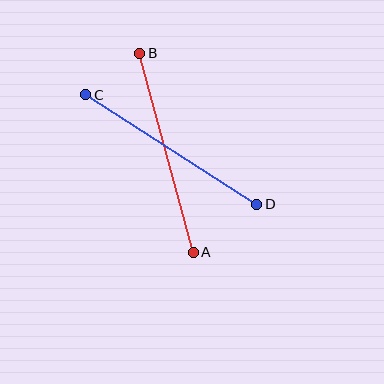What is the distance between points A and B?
The distance is approximately 206 pixels.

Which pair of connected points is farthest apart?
Points A and B are farthest apart.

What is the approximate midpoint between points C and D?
The midpoint is at approximately (171, 149) pixels.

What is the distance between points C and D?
The distance is approximately 203 pixels.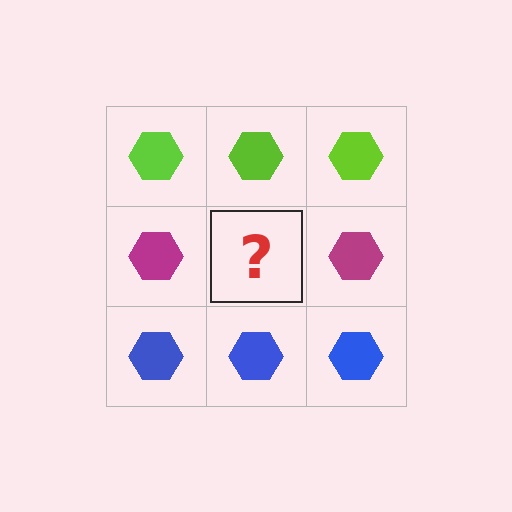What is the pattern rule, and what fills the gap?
The rule is that each row has a consistent color. The gap should be filled with a magenta hexagon.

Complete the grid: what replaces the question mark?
The question mark should be replaced with a magenta hexagon.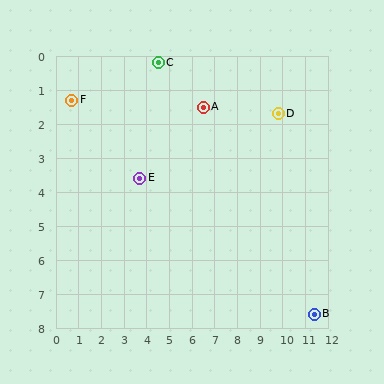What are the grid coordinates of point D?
Point D is at approximately (9.8, 1.7).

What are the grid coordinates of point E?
Point E is at approximately (3.7, 3.6).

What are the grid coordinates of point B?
Point B is at approximately (11.4, 7.6).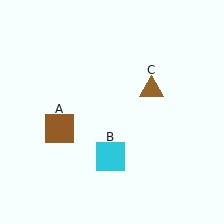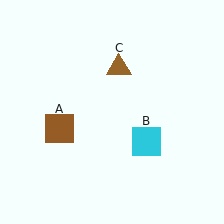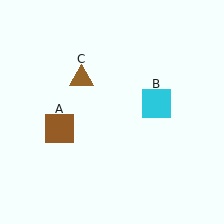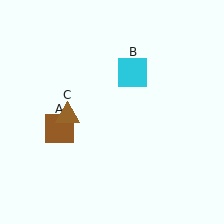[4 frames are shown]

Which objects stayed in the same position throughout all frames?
Brown square (object A) remained stationary.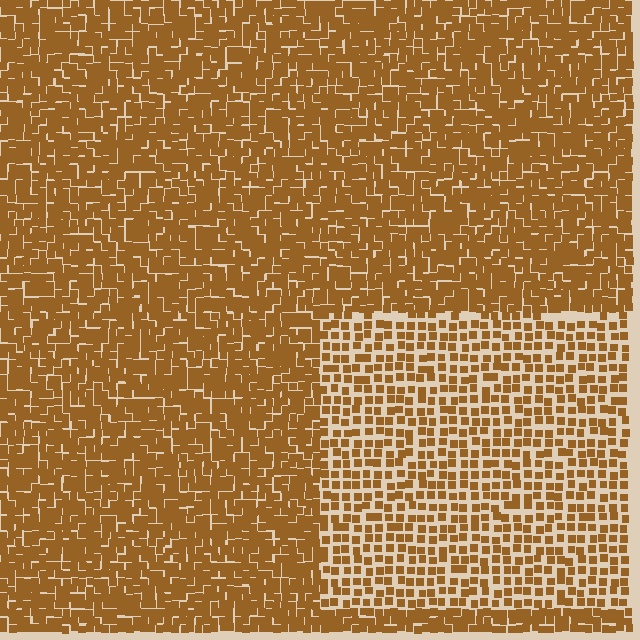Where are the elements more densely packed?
The elements are more densely packed outside the rectangle boundary.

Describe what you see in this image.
The image contains small brown elements arranged at two different densities. A rectangle-shaped region is visible where the elements are less densely packed than the surrounding area.